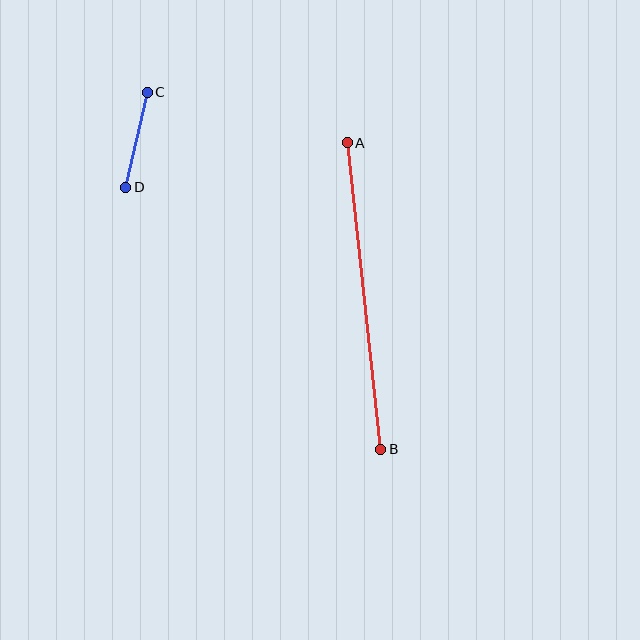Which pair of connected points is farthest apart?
Points A and B are farthest apart.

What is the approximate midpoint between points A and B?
The midpoint is at approximately (364, 296) pixels.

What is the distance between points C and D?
The distance is approximately 97 pixels.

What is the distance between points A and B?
The distance is approximately 308 pixels.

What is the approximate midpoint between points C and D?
The midpoint is at approximately (137, 140) pixels.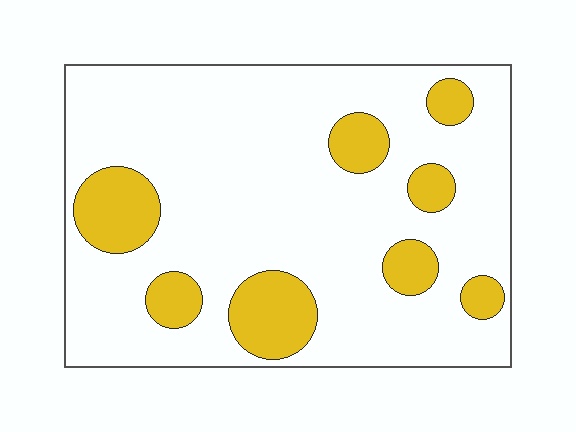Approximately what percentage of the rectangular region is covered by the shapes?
Approximately 20%.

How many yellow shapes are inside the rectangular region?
8.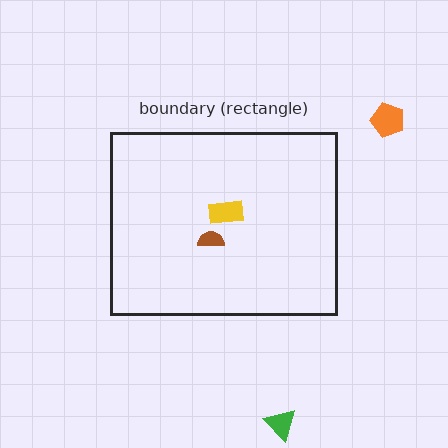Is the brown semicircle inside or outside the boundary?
Inside.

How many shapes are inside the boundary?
2 inside, 2 outside.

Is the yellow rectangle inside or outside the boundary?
Inside.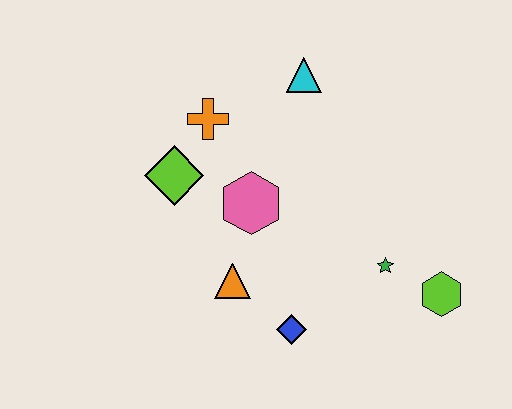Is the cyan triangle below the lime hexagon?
No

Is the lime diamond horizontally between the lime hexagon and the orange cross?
No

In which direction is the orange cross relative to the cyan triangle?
The orange cross is to the left of the cyan triangle.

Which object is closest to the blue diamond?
The orange triangle is closest to the blue diamond.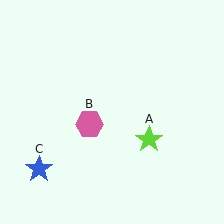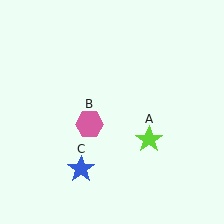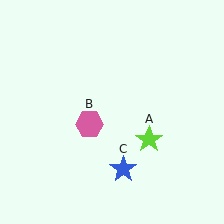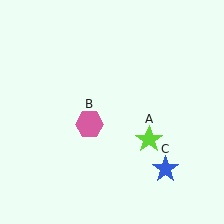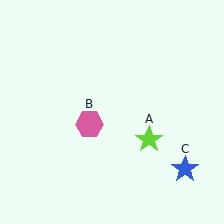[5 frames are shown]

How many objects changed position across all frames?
1 object changed position: blue star (object C).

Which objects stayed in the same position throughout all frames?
Lime star (object A) and pink hexagon (object B) remained stationary.